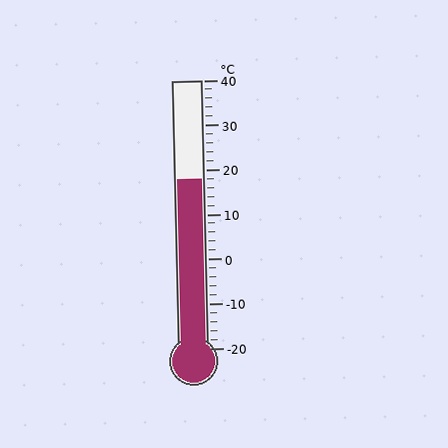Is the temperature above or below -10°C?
The temperature is above -10°C.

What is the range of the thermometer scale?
The thermometer scale ranges from -20°C to 40°C.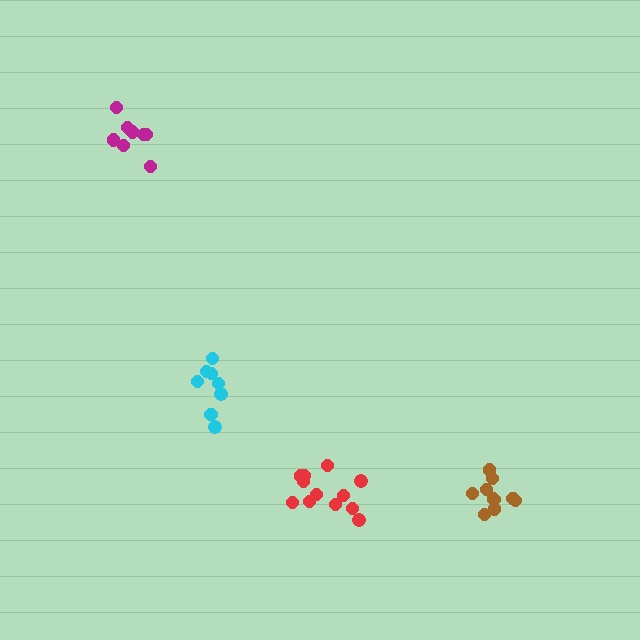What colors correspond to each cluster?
The clusters are colored: red, cyan, brown, magenta.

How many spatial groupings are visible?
There are 4 spatial groupings.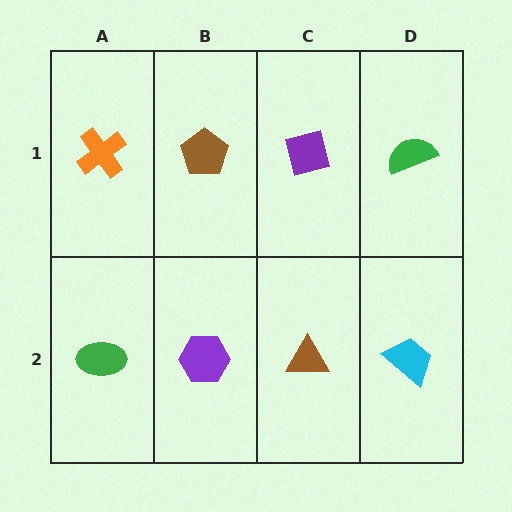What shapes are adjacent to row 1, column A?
A green ellipse (row 2, column A), a brown pentagon (row 1, column B).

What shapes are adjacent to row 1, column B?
A purple hexagon (row 2, column B), an orange cross (row 1, column A), a purple square (row 1, column C).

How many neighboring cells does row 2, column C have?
3.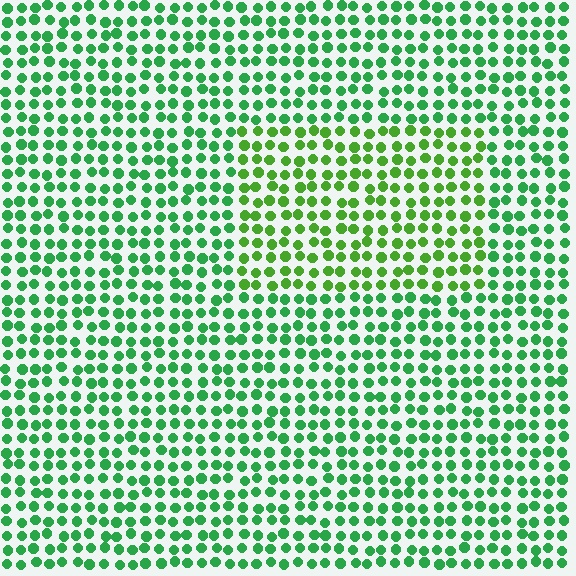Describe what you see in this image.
The image is filled with small green elements in a uniform arrangement. A rectangle-shaped region is visible where the elements are tinted to a slightly different hue, forming a subtle color boundary.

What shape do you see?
I see a rectangle.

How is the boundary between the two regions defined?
The boundary is defined purely by a slight shift in hue (about 29 degrees). Spacing, size, and orientation are identical on both sides.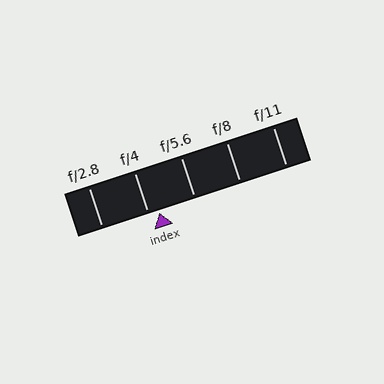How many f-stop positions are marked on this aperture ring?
There are 5 f-stop positions marked.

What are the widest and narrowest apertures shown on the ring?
The widest aperture shown is f/2.8 and the narrowest is f/11.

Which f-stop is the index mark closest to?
The index mark is closest to f/4.